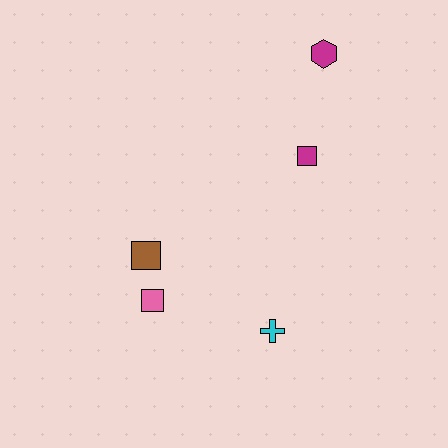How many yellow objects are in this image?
There are no yellow objects.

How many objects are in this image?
There are 5 objects.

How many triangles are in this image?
There are no triangles.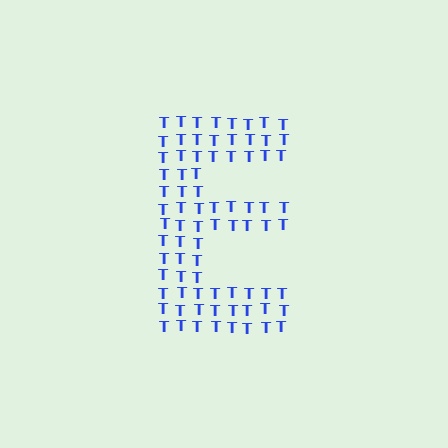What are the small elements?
The small elements are letter T's.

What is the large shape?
The large shape is the letter E.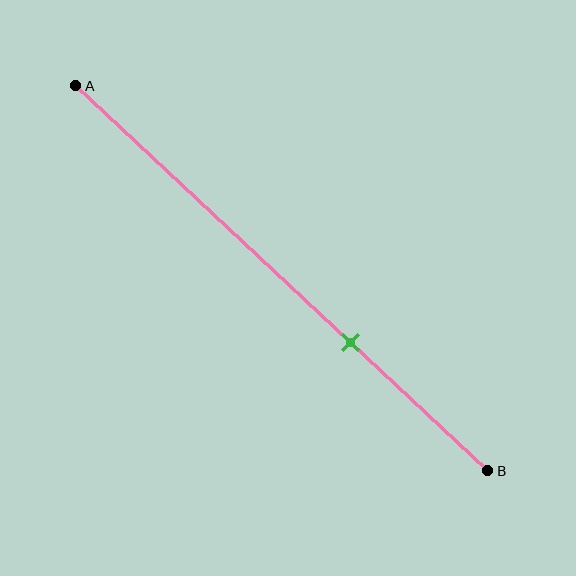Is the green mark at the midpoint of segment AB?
No, the mark is at about 65% from A, not at the 50% midpoint.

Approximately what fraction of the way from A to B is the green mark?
The green mark is approximately 65% of the way from A to B.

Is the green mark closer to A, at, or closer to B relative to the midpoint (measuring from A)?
The green mark is closer to point B than the midpoint of segment AB.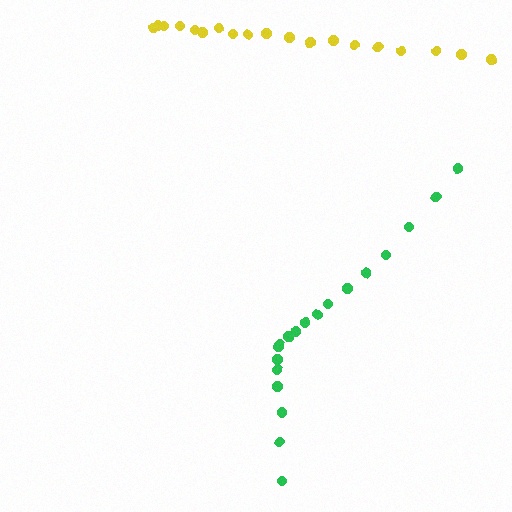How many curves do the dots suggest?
There are 2 distinct paths.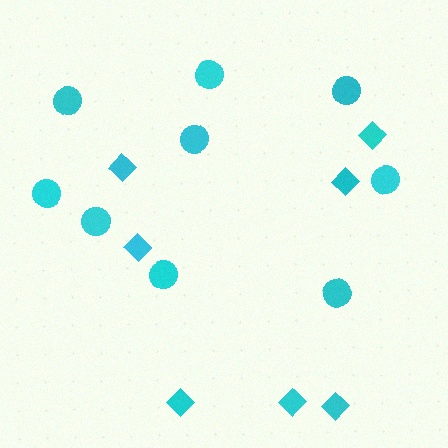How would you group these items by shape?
There are 2 groups: one group of diamonds (7) and one group of circles (9).